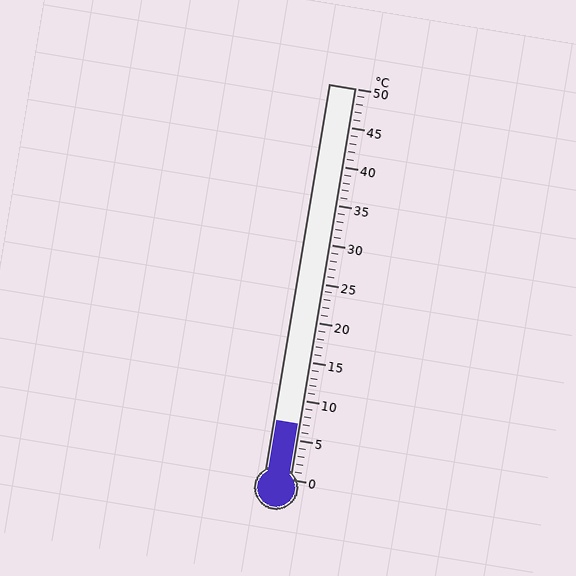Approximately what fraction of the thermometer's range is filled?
The thermometer is filled to approximately 15% of its range.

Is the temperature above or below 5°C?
The temperature is above 5°C.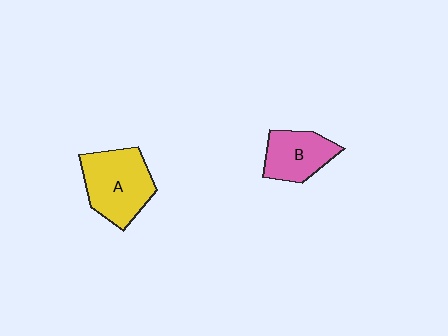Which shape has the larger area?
Shape A (yellow).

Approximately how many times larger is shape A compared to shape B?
Approximately 1.4 times.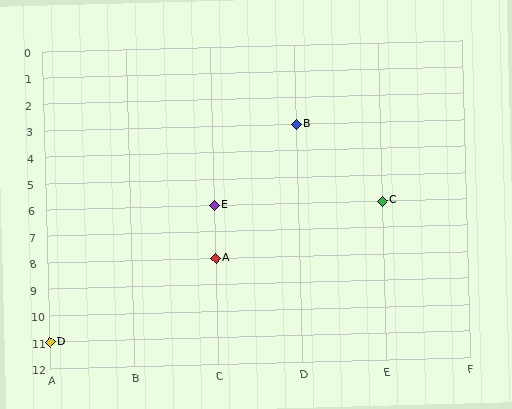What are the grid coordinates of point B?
Point B is at grid coordinates (D, 3).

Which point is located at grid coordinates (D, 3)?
Point B is at (D, 3).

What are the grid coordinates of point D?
Point D is at grid coordinates (A, 11).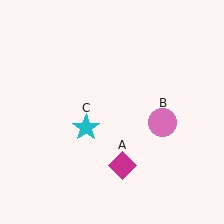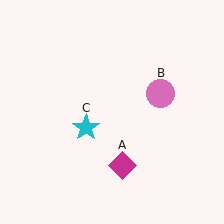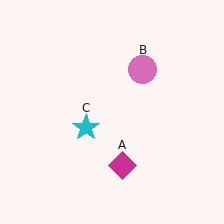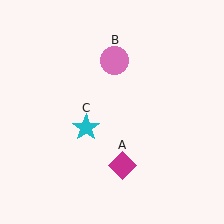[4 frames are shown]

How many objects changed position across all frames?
1 object changed position: pink circle (object B).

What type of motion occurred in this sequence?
The pink circle (object B) rotated counterclockwise around the center of the scene.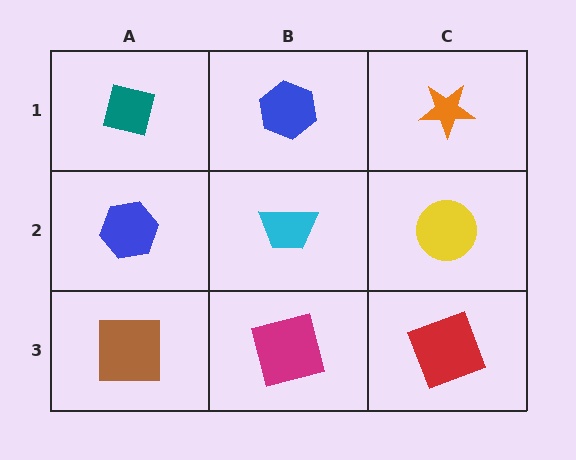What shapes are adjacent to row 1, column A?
A blue hexagon (row 2, column A), a blue hexagon (row 1, column B).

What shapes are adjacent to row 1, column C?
A yellow circle (row 2, column C), a blue hexagon (row 1, column B).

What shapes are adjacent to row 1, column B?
A cyan trapezoid (row 2, column B), a teal square (row 1, column A), an orange star (row 1, column C).